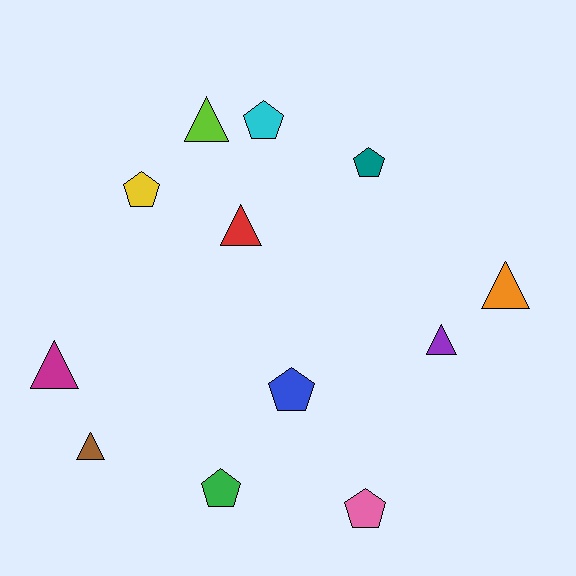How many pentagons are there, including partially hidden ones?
There are 6 pentagons.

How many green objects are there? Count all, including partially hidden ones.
There is 1 green object.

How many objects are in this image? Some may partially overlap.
There are 12 objects.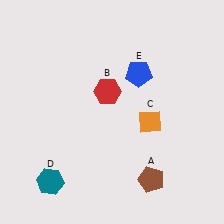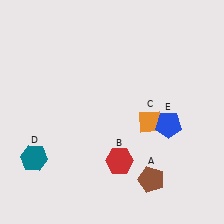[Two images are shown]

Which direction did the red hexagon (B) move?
The red hexagon (B) moved down.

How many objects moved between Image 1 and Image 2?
3 objects moved between the two images.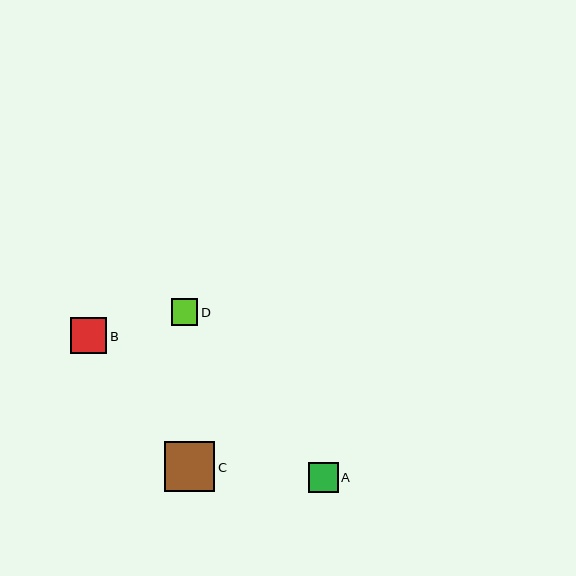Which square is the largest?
Square C is the largest with a size of approximately 50 pixels.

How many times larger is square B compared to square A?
Square B is approximately 1.2 times the size of square A.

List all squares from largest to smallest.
From largest to smallest: C, B, A, D.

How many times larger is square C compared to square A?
Square C is approximately 1.7 times the size of square A.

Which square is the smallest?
Square D is the smallest with a size of approximately 27 pixels.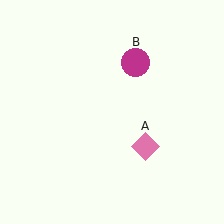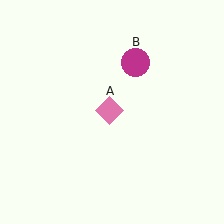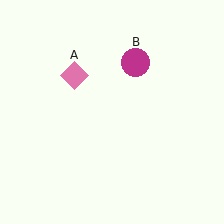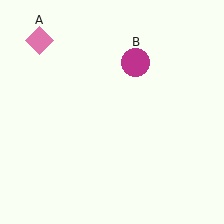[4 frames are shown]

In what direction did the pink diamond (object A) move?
The pink diamond (object A) moved up and to the left.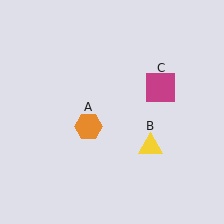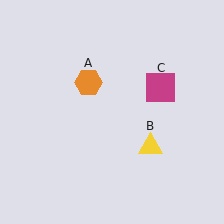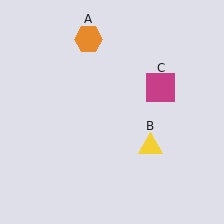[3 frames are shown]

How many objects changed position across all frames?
1 object changed position: orange hexagon (object A).